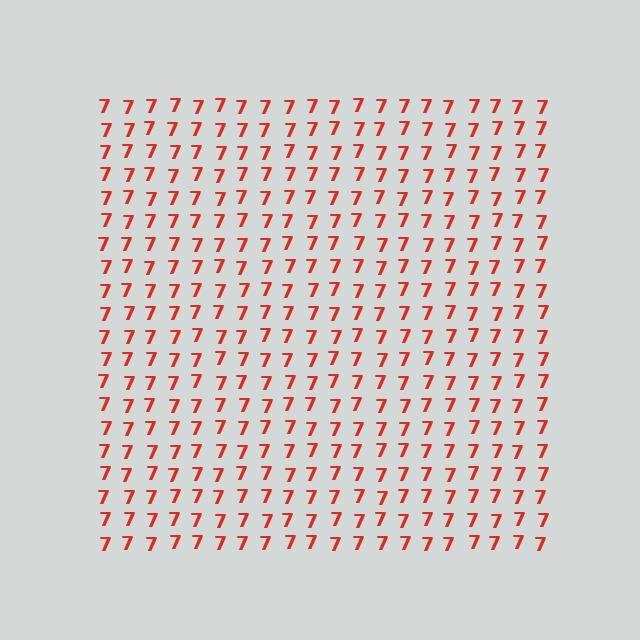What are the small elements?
The small elements are digit 7's.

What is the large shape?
The large shape is a square.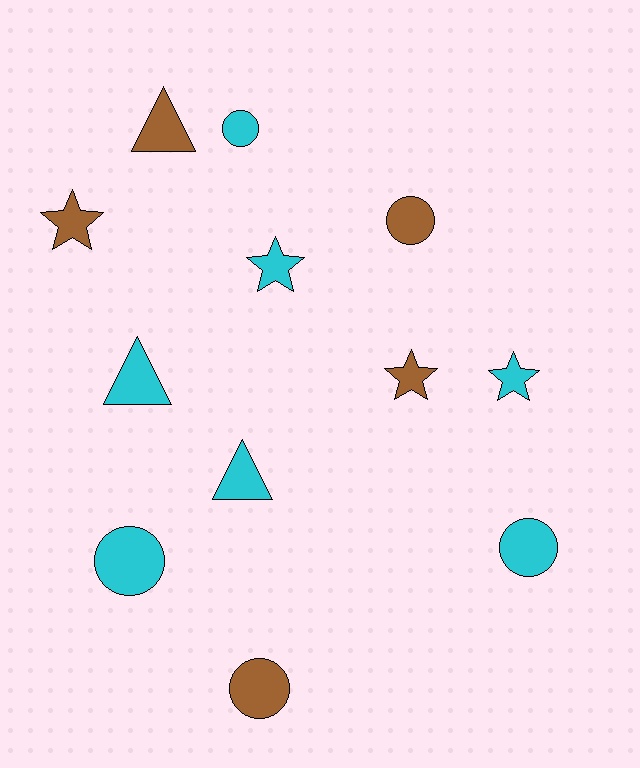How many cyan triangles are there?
There are 2 cyan triangles.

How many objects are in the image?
There are 12 objects.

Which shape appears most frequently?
Circle, with 5 objects.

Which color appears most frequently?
Cyan, with 7 objects.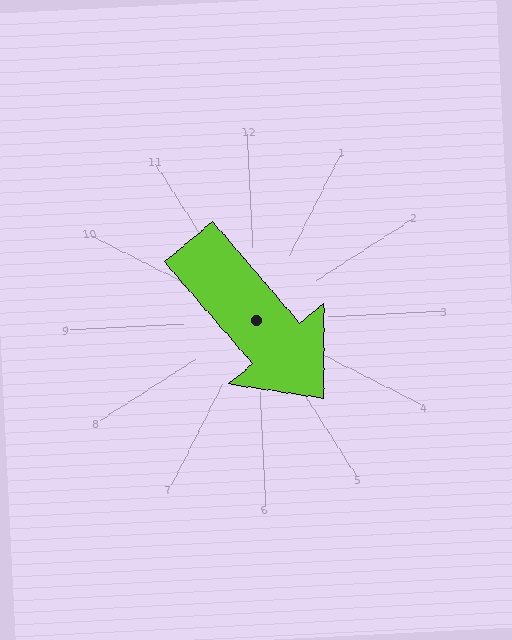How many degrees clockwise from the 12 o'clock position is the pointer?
Approximately 142 degrees.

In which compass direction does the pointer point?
Southeast.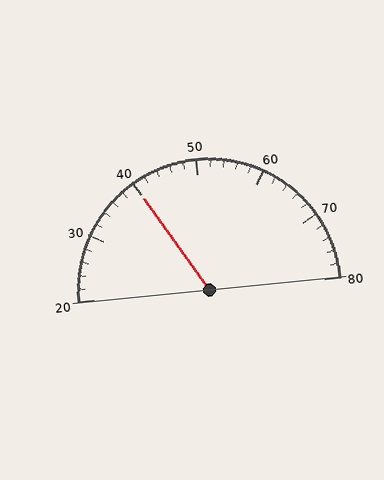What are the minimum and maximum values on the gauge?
The gauge ranges from 20 to 80.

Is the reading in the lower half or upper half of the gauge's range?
The reading is in the lower half of the range (20 to 80).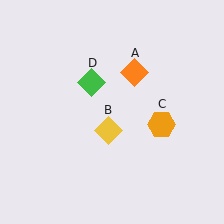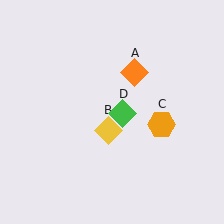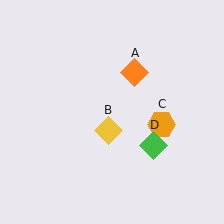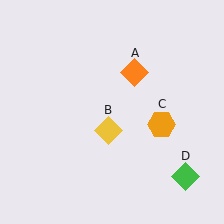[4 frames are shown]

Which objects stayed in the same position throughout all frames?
Orange diamond (object A) and yellow diamond (object B) and orange hexagon (object C) remained stationary.